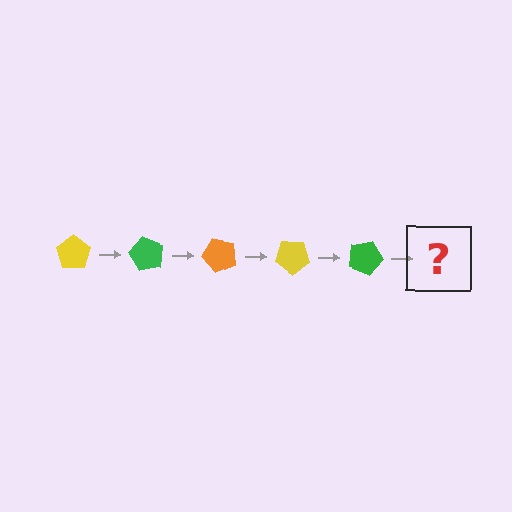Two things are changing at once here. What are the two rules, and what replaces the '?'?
The two rules are that it rotates 60 degrees each step and the color cycles through yellow, green, and orange. The '?' should be an orange pentagon, rotated 300 degrees from the start.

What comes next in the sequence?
The next element should be an orange pentagon, rotated 300 degrees from the start.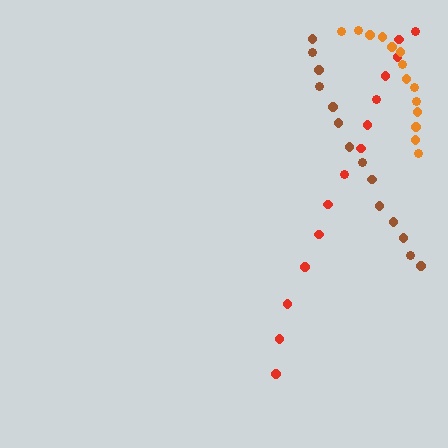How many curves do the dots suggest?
There are 3 distinct paths.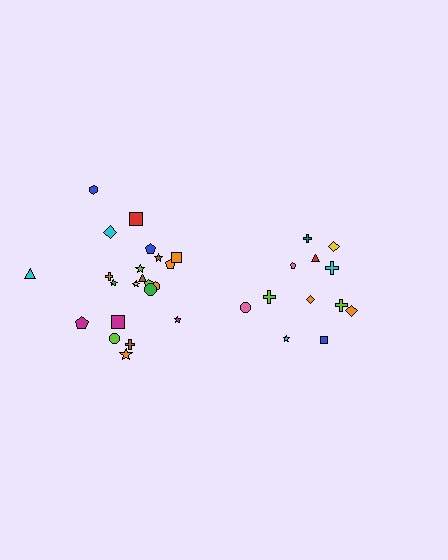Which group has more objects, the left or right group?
The left group.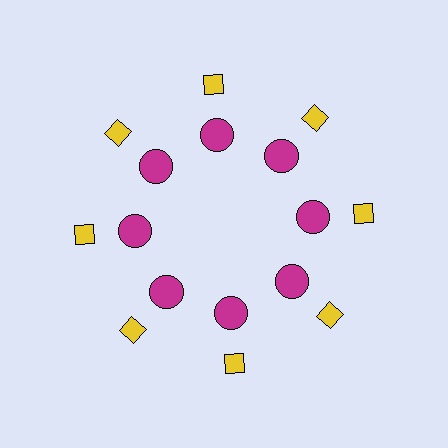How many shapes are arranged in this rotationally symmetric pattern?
There are 16 shapes, arranged in 8 groups of 2.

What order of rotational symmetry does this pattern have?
This pattern has 8-fold rotational symmetry.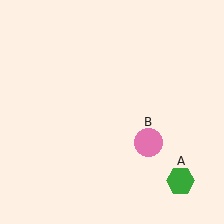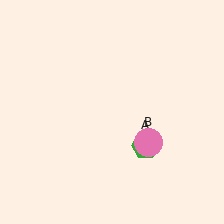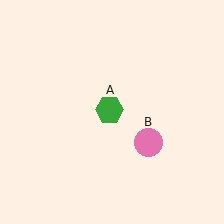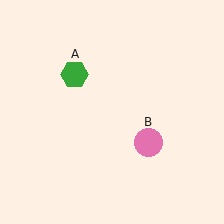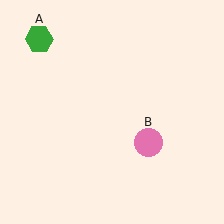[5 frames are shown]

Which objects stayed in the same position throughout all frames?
Pink circle (object B) remained stationary.